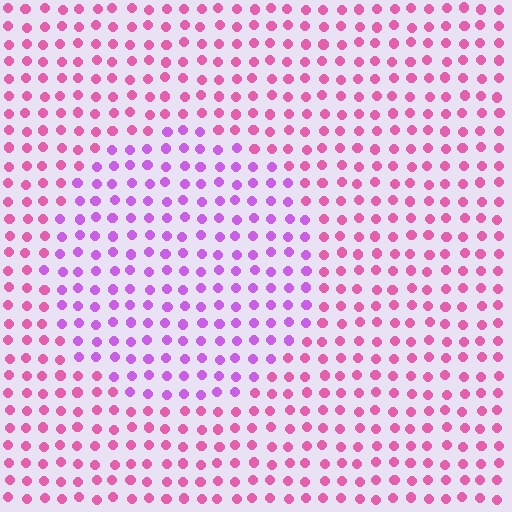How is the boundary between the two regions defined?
The boundary is defined purely by a slight shift in hue (about 38 degrees). Spacing, size, and orientation are identical on both sides.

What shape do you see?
I see a circle.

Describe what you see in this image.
The image is filled with small pink elements in a uniform arrangement. A circle-shaped region is visible where the elements are tinted to a slightly different hue, forming a subtle color boundary.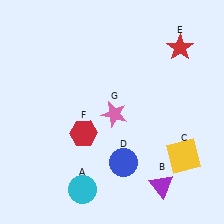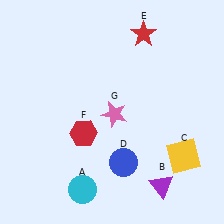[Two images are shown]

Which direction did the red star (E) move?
The red star (E) moved left.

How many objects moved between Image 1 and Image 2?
1 object moved between the two images.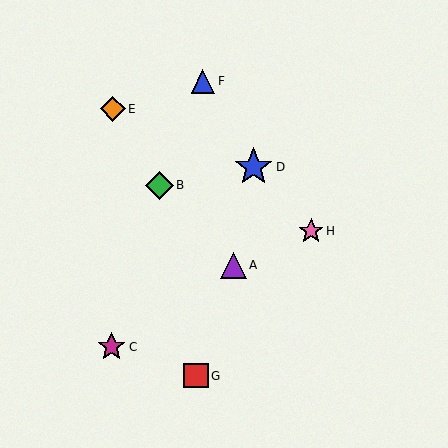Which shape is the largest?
The blue star (labeled D) is the largest.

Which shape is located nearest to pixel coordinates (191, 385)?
The red square (labeled G) at (196, 376) is nearest to that location.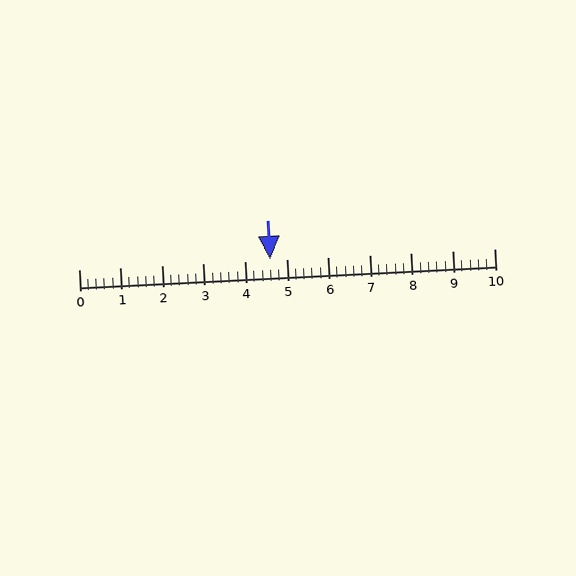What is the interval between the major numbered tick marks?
The major tick marks are spaced 1 units apart.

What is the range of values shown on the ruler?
The ruler shows values from 0 to 10.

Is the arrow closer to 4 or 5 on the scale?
The arrow is closer to 5.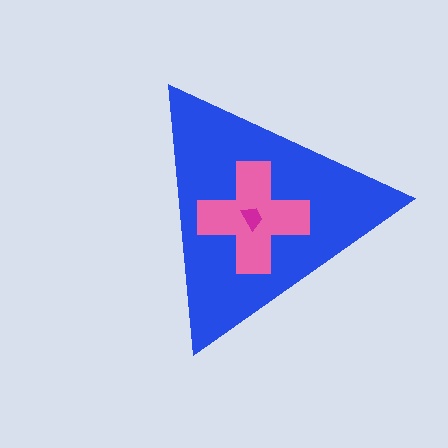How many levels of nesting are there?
3.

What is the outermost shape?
The blue triangle.